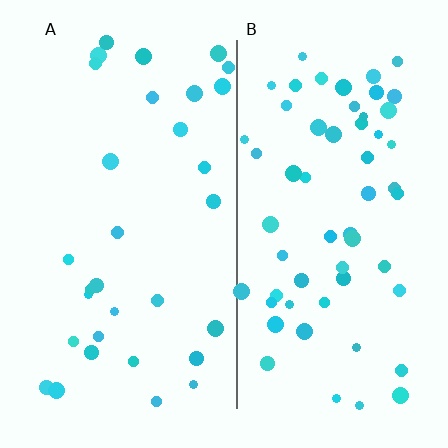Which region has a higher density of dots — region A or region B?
B (the right).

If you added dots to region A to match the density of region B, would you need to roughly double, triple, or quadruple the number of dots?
Approximately double.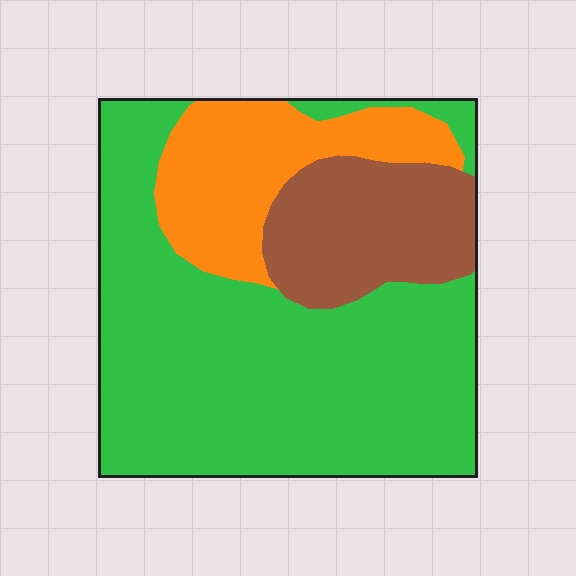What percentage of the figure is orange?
Orange covers roughly 20% of the figure.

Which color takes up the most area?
Green, at roughly 60%.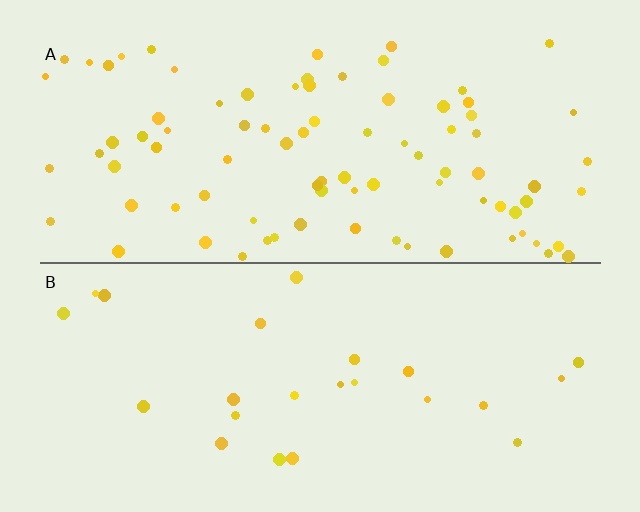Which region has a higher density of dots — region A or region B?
A (the top).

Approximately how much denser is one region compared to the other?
Approximately 3.5× — region A over region B.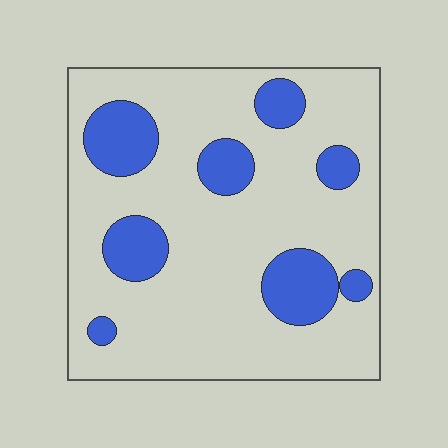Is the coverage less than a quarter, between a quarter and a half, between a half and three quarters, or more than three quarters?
Less than a quarter.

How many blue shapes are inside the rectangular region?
8.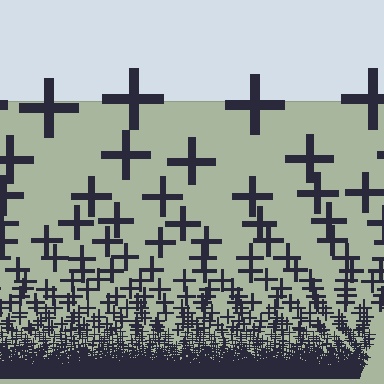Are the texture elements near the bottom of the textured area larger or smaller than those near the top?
Smaller. The gradient is inverted — elements near the bottom are smaller and denser.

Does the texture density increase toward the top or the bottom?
Density increases toward the bottom.